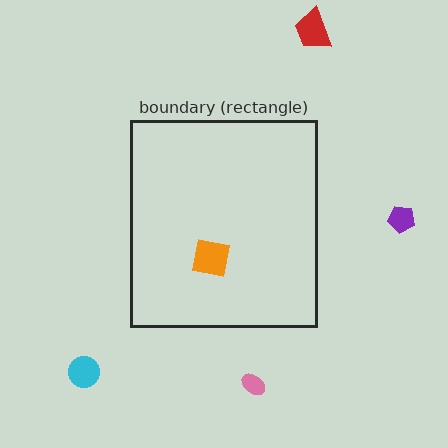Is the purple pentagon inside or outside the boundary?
Outside.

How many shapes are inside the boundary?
1 inside, 4 outside.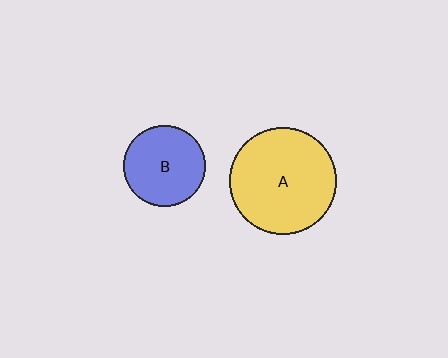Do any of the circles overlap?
No, none of the circles overlap.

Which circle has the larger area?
Circle A (yellow).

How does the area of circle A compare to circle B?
Approximately 1.7 times.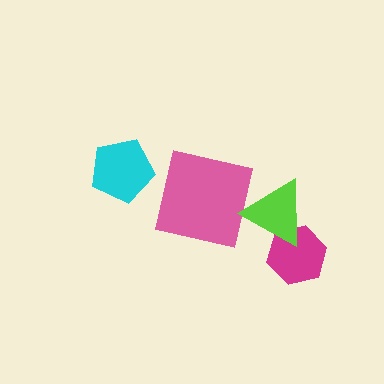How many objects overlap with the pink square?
0 objects overlap with the pink square.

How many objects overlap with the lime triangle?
1 object overlaps with the lime triangle.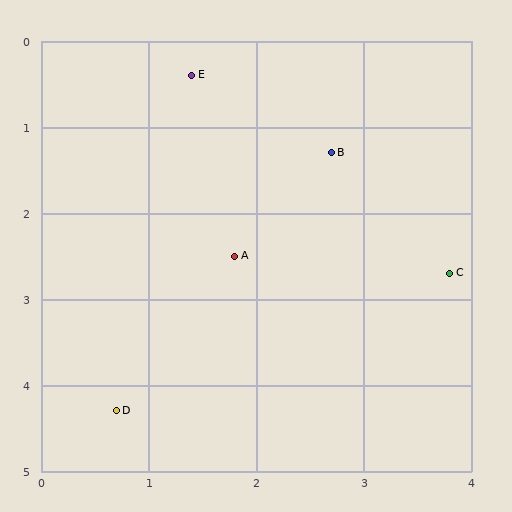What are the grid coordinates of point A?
Point A is at approximately (1.8, 2.5).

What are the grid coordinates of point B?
Point B is at approximately (2.7, 1.3).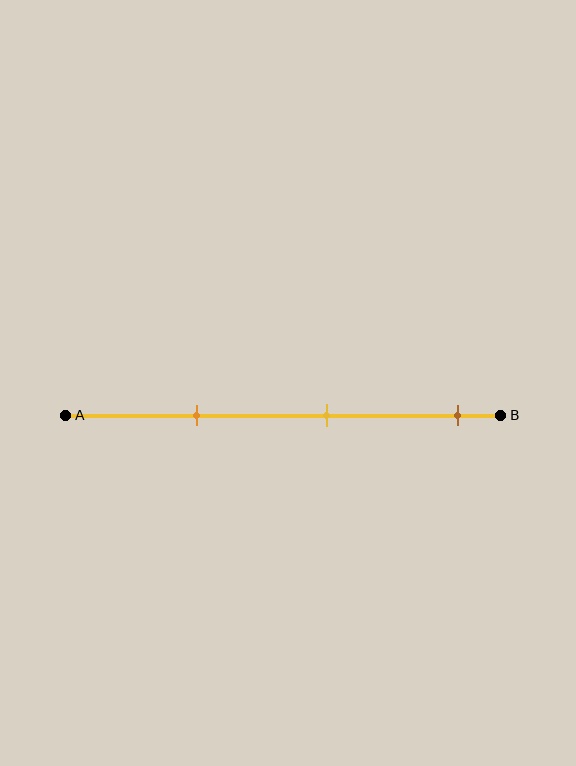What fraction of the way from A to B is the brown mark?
The brown mark is approximately 90% (0.9) of the way from A to B.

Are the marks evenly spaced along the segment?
Yes, the marks are approximately evenly spaced.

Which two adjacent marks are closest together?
The orange and yellow marks are the closest adjacent pair.